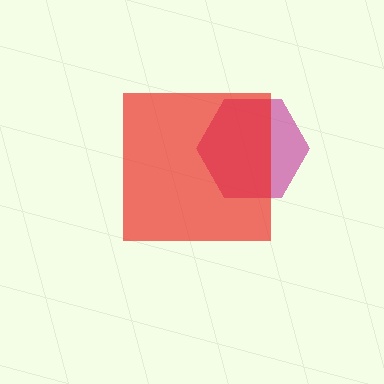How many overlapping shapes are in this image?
There are 2 overlapping shapes in the image.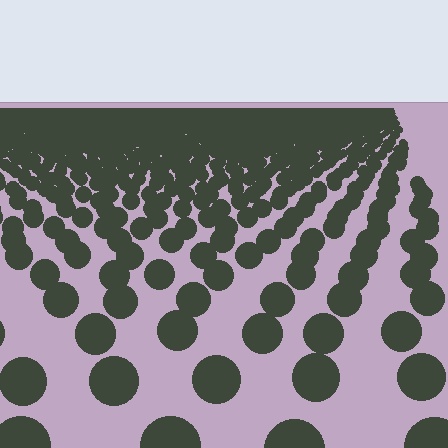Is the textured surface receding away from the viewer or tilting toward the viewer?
The surface is receding away from the viewer. Texture elements get smaller and denser toward the top.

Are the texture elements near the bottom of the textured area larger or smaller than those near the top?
Larger. Near the bottom, elements are closer to the viewer and appear at a bigger on-screen size.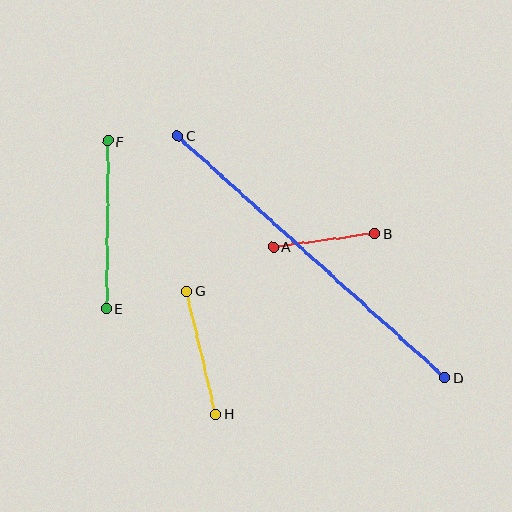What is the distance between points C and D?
The distance is approximately 361 pixels.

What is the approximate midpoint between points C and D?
The midpoint is at approximately (311, 257) pixels.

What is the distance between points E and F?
The distance is approximately 167 pixels.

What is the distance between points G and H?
The distance is approximately 126 pixels.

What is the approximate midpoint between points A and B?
The midpoint is at approximately (324, 240) pixels.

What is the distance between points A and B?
The distance is approximately 102 pixels.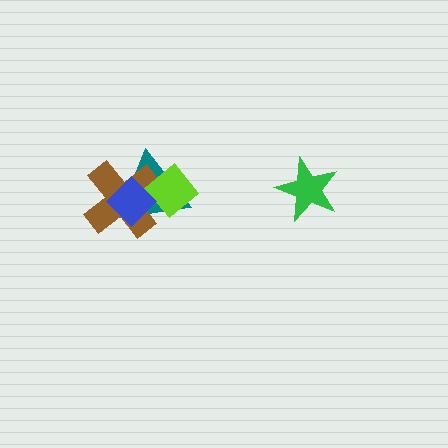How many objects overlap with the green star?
0 objects overlap with the green star.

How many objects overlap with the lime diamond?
3 objects overlap with the lime diamond.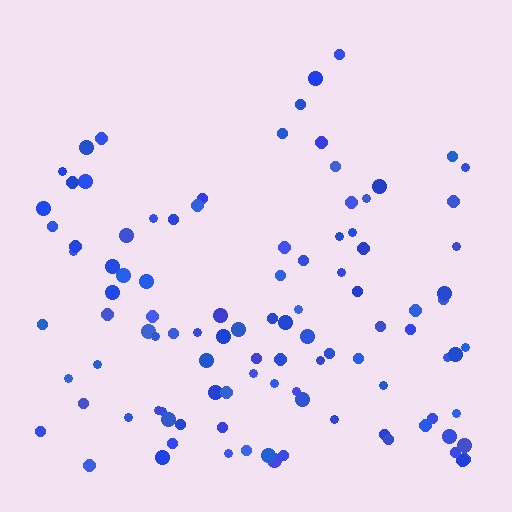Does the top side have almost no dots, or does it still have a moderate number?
Still a moderate number, just noticeably fewer than the bottom.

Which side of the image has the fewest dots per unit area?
The top.